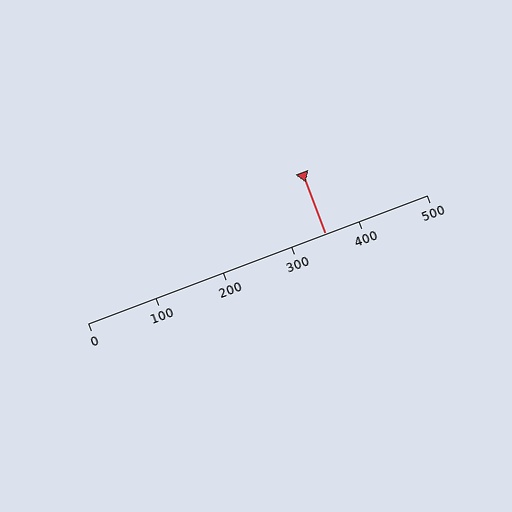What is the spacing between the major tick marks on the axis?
The major ticks are spaced 100 apart.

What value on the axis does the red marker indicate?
The marker indicates approximately 350.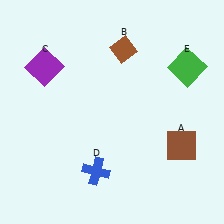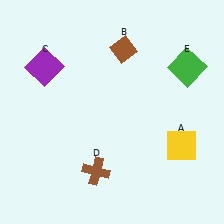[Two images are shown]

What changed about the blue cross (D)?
In Image 1, D is blue. In Image 2, it changed to brown.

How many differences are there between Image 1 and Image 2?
There are 2 differences between the two images.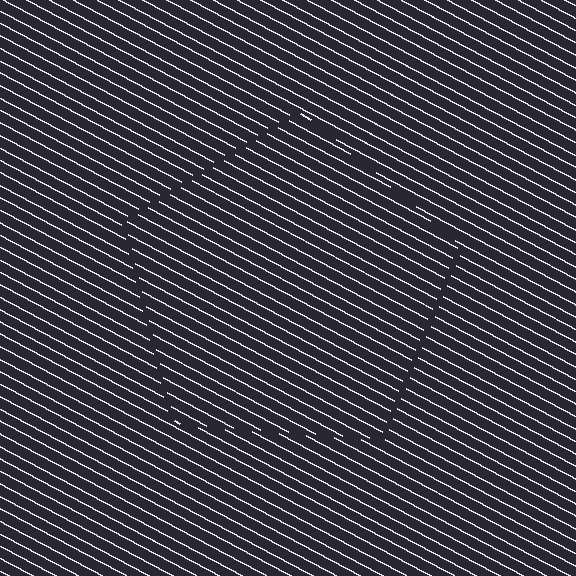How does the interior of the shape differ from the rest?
The interior of the shape contains the same grating, shifted by half a period — the contour is defined by the phase discontinuity where line-ends from the inner and outer gratings abut.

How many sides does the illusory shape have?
5 sides — the line-ends trace a pentagon.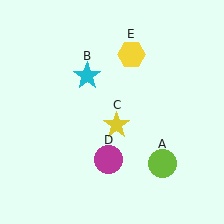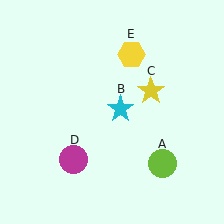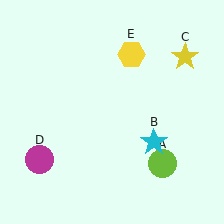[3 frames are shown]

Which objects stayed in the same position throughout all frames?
Lime circle (object A) and yellow hexagon (object E) remained stationary.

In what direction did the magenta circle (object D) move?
The magenta circle (object D) moved left.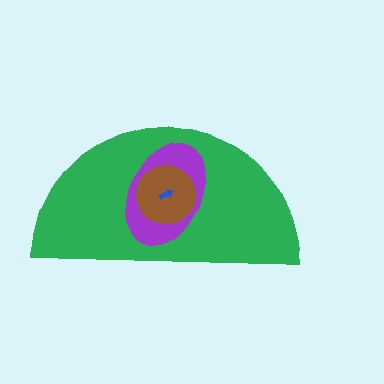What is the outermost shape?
The green semicircle.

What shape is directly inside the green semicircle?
The purple ellipse.